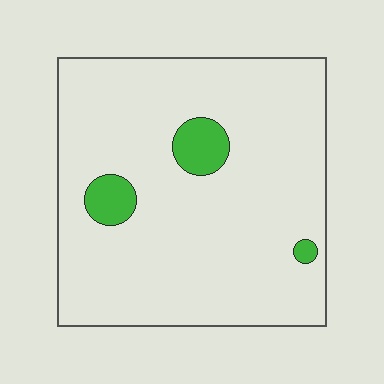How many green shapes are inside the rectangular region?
3.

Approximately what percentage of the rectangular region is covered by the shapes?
Approximately 5%.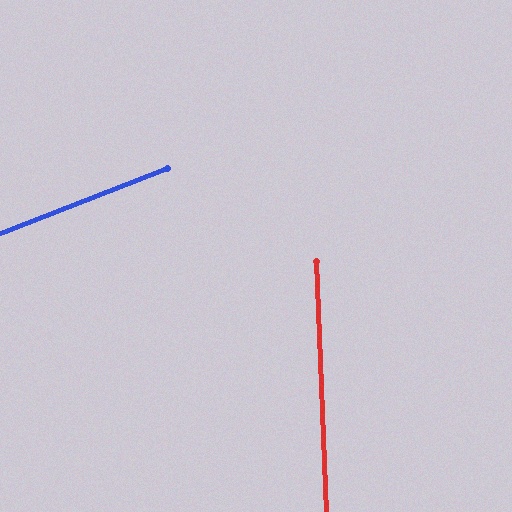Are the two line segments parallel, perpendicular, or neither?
Neither parallel nor perpendicular — they differ by about 71°.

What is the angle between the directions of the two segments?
Approximately 71 degrees.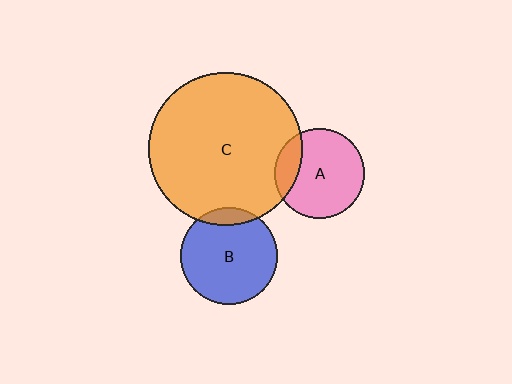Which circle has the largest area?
Circle C (orange).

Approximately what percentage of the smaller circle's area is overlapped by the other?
Approximately 20%.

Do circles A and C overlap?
Yes.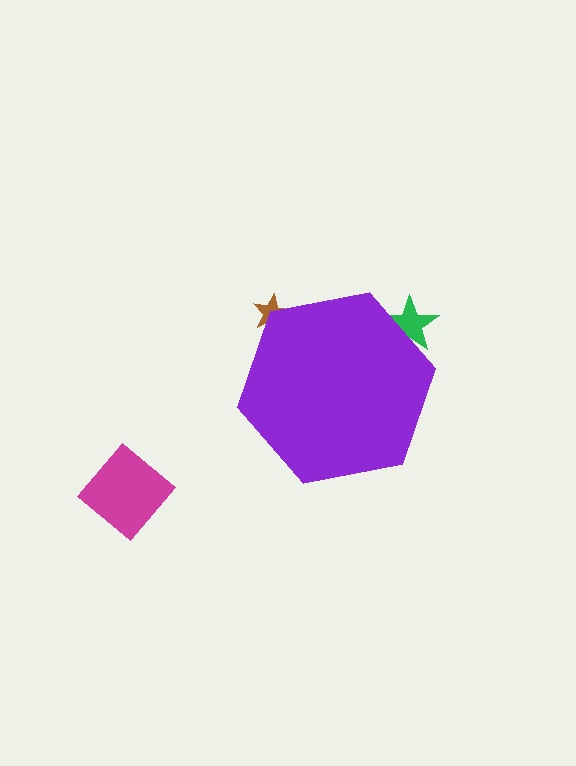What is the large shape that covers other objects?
A purple hexagon.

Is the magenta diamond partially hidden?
No, the magenta diamond is fully visible.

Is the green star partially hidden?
Yes, the green star is partially hidden behind the purple hexagon.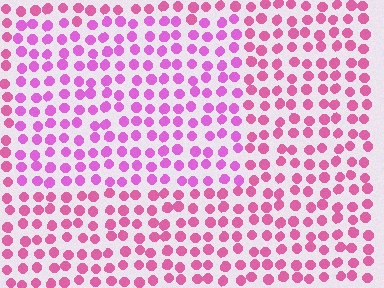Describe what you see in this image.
The image is filled with small pink elements in a uniform arrangement. A rectangle-shaped region is visible where the elements are tinted to a slightly different hue, forming a subtle color boundary.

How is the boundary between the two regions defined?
The boundary is defined purely by a slight shift in hue (about 25 degrees). Spacing, size, and orientation are identical on both sides.